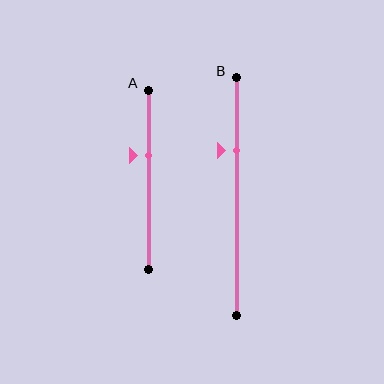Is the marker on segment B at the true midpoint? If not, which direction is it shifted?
No, the marker on segment B is shifted upward by about 19% of the segment length.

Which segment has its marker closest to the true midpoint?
Segment A has its marker closest to the true midpoint.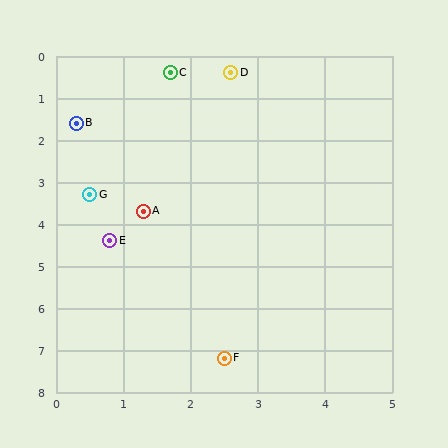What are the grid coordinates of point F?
Point F is at approximately (2.5, 7.2).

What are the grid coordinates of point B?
Point B is at approximately (0.3, 1.6).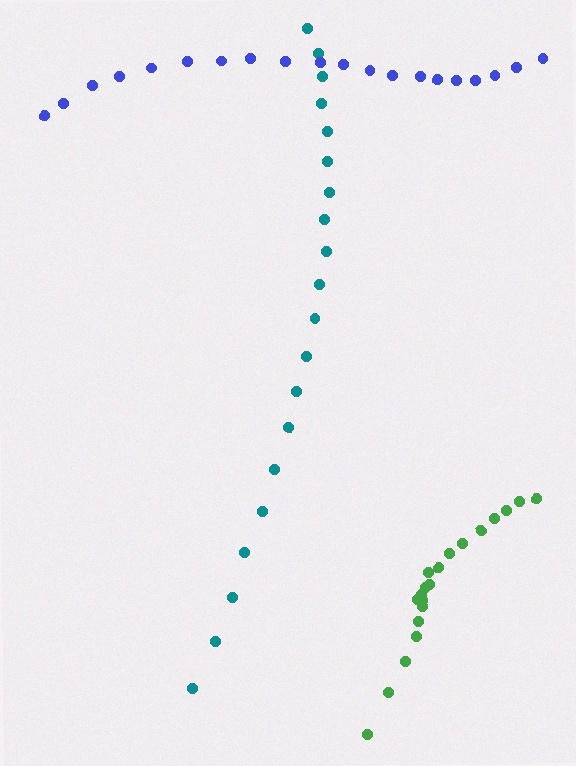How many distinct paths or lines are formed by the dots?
There are 3 distinct paths.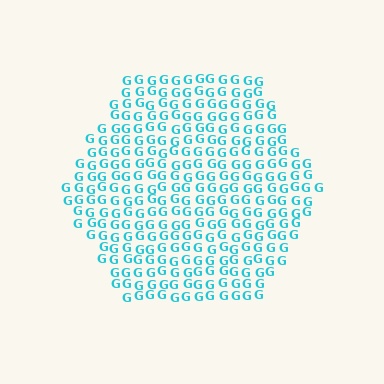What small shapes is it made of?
It is made of small letter G's.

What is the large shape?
The large shape is a hexagon.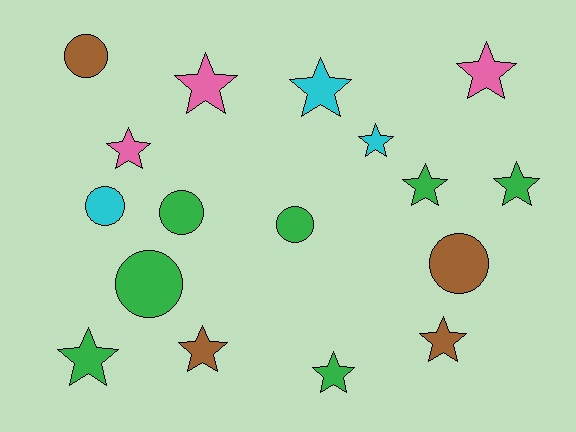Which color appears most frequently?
Green, with 7 objects.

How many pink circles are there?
There are no pink circles.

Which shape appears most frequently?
Star, with 11 objects.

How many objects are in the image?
There are 17 objects.